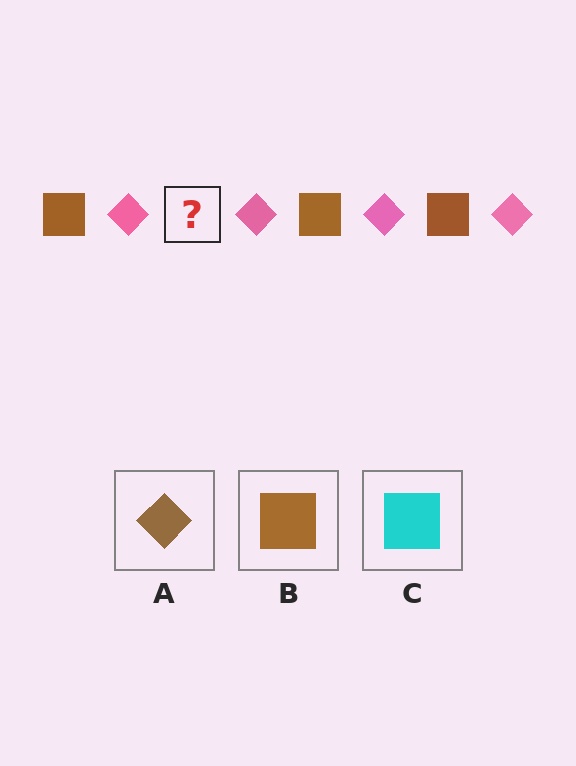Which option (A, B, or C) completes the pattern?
B.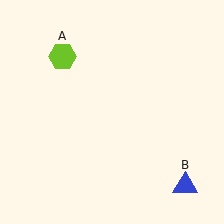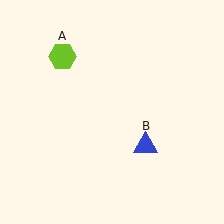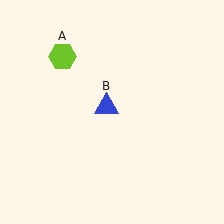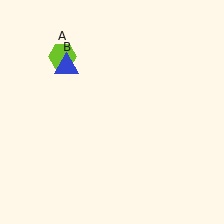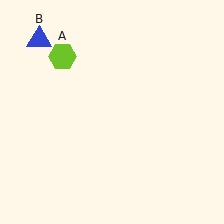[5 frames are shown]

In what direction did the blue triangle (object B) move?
The blue triangle (object B) moved up and to the left.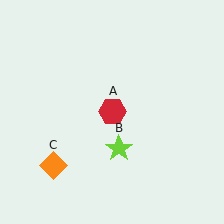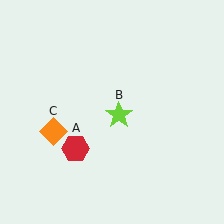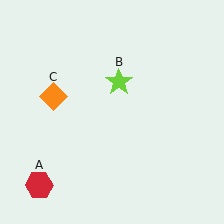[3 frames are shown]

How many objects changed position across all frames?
3 objects changed position: red hexagon (object A), lime star (object B), orange diamond (object C).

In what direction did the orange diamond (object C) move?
The orange diamond (object C) moved up.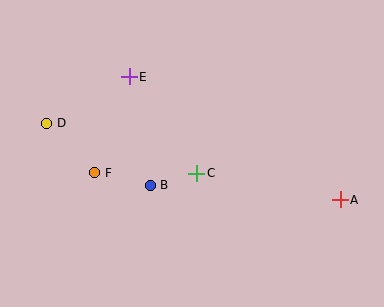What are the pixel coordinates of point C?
Point C is at (197, 173).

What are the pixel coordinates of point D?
Point D is at (47, 123).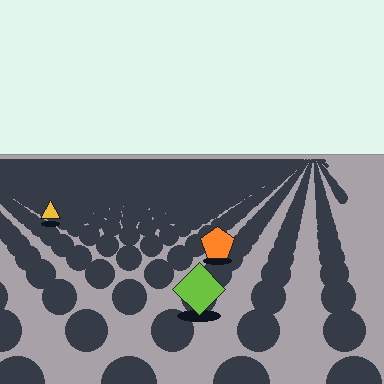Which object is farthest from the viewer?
The yellow triangle is farthest from the viewer. It appears smaller and the ground texture around it is denser.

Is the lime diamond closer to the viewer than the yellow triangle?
Yes. The lime diamond is closer — you can tell from the texture gradient: the ground texture is coarser near it.